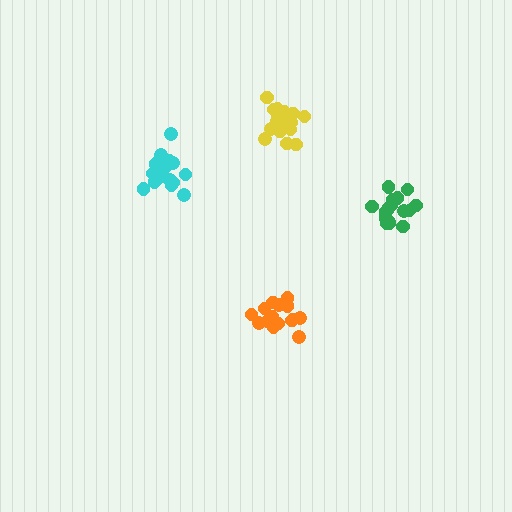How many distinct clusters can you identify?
There are 4 distinct clusters.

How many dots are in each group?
Group 1: 16 dots, Group 2: 17 dots, Group 3: 18 dots, Group 4: 18 dots (69 total).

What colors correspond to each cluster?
The clusters are colored: orange, green, cyan, yellow.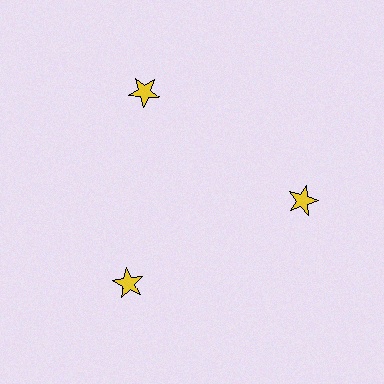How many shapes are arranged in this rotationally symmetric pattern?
There are 3 shapes, arranged in 3 groups of 1.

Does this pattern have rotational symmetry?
Yes, this pattern has 3-fold rotational symmetry. It looks the same after rotating 120 degrees around the center.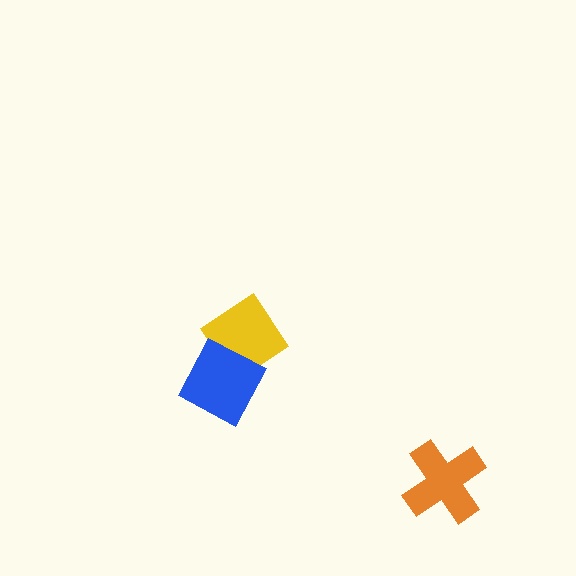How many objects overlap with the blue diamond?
1 object overlaps with the blue diamond.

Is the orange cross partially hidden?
No, no other shape covers it.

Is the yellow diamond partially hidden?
Yes, it is partially covered by another shape.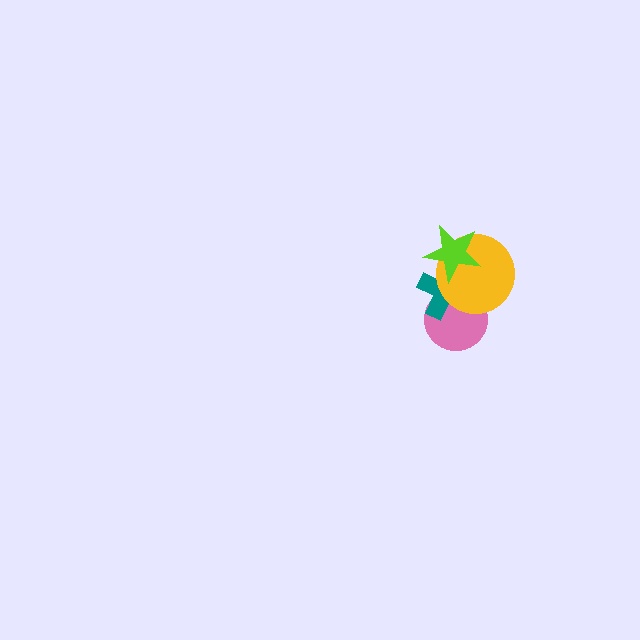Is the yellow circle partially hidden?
Yes, it is partially covered by another shape.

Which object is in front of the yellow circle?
The lime star is in front of the yellow circle.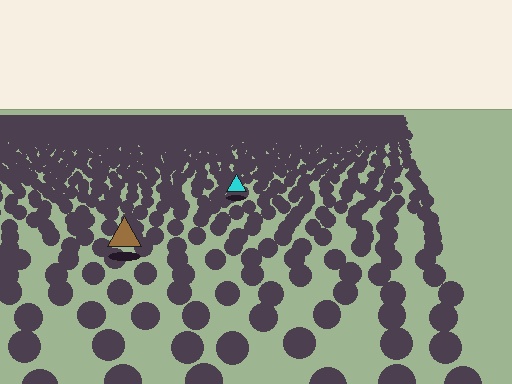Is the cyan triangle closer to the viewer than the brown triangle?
No. The brown triangle is closer — you can tell from the texture gradient: the ground texture is coarser near it.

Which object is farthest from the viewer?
The cyan triangle is farthest from the viewer. It appears smaller and the ground texture around it is denser.